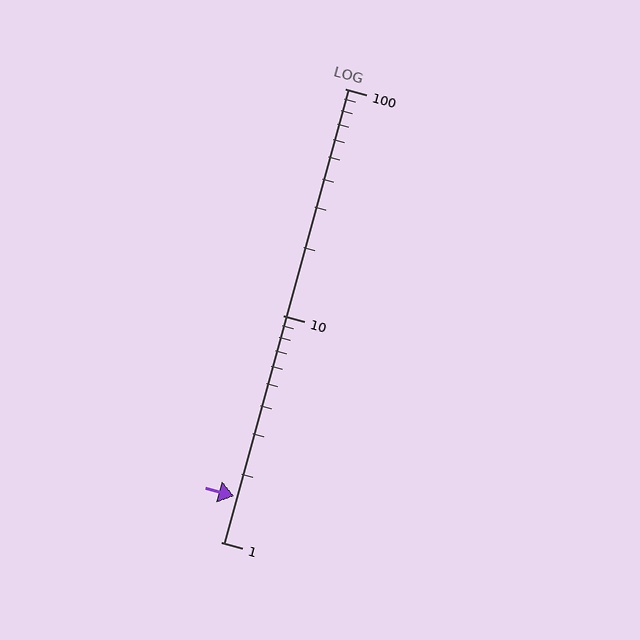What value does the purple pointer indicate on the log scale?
The pointer indicates approximately 1.6.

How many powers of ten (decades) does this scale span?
The scale spans 2 decades, from 1 to 100.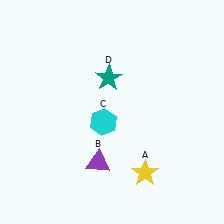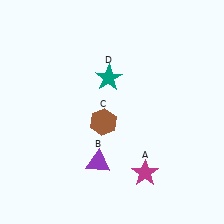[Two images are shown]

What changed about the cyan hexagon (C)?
In Image 1, C is cyan. In Image 2, it changed to brown.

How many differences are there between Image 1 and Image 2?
There are 2 differences between the two images.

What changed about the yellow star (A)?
In Image 1, A is yellow. In Image 2, it changed to magenta.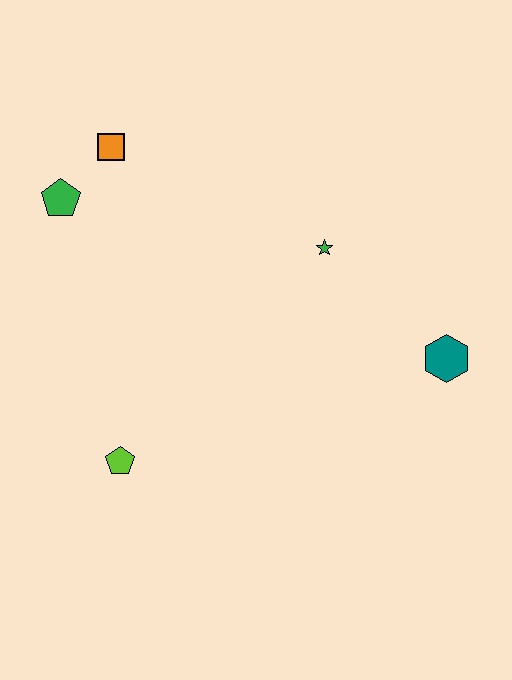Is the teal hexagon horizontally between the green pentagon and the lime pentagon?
No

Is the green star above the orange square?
No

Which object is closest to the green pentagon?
The orange square is closest to the green pentagon.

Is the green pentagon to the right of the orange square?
No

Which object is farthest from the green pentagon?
The teal hexagon is farthest from the green pentagon.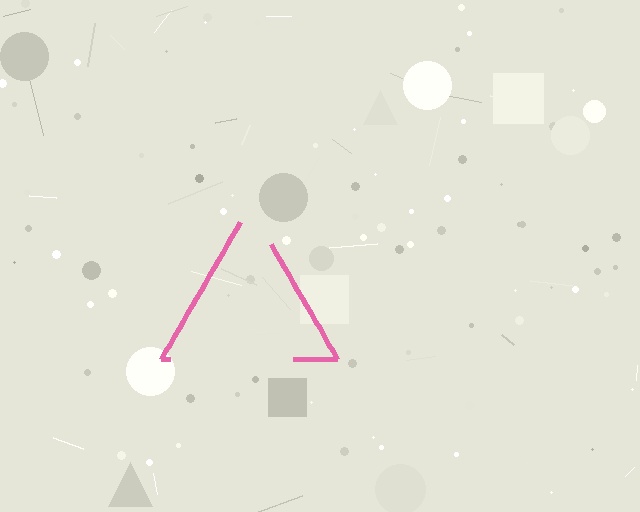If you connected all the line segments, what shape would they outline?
They would outline a triangle.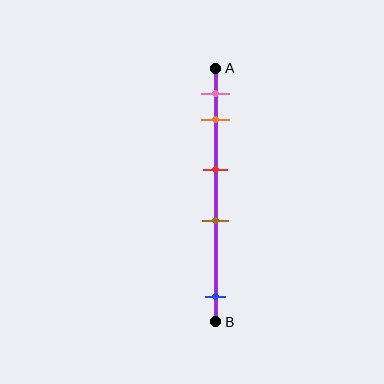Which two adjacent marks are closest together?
The pink and orange marks are the closest adjacent pair.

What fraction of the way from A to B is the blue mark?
The blue mark is approximately 90% (0.9) of the way from A to B.